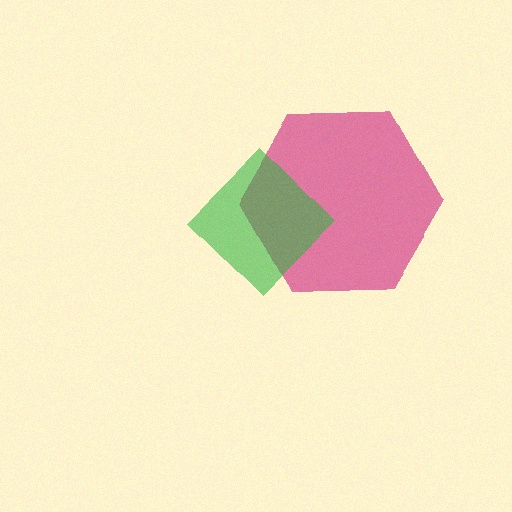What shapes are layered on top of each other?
The layered shapes are: a magenta hexagon, a green diamond.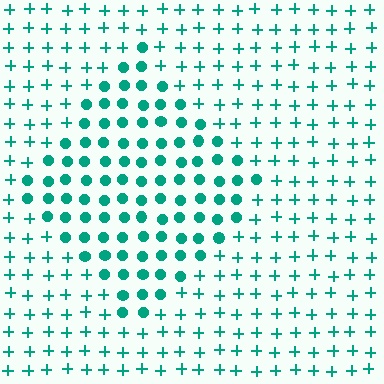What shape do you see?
I see a diamond.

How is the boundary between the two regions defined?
The boundary is defined by a change in element shape: circles inside vs. plus signs outside. All elements share the same color and spacing.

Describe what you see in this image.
The image is filled with small teal elements arranged in a uniform grid. A diamond-shaped region contains circles, while the surrounding area contains plus signs. The boundary is defined purely by the change in element shape.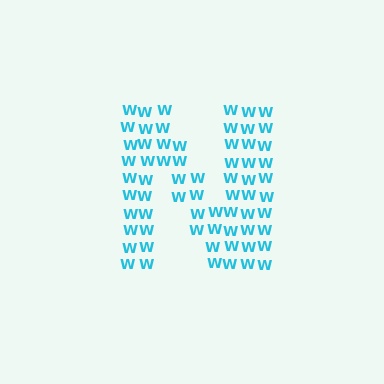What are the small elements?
The small elements are letter W's.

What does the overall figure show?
The overall figure shows the letter N.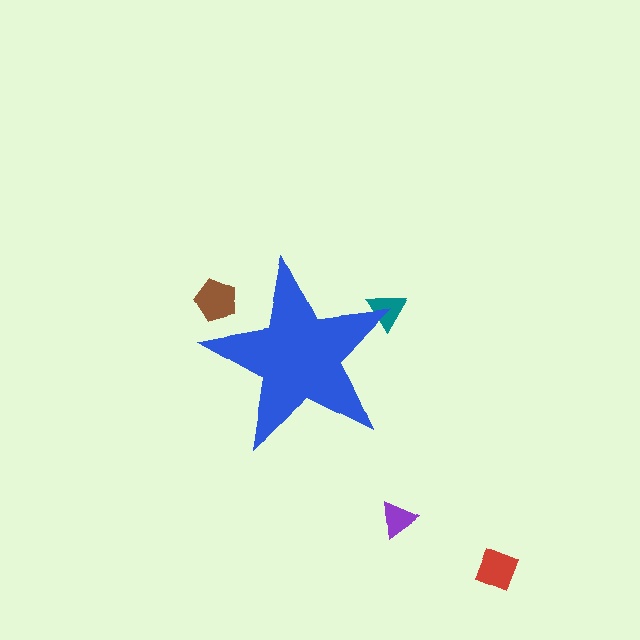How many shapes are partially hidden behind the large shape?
2 shapes are partially hidden.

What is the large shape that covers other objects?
A blue star.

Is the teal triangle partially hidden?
Yes, the teal triangle is partially hidden behind the blue star.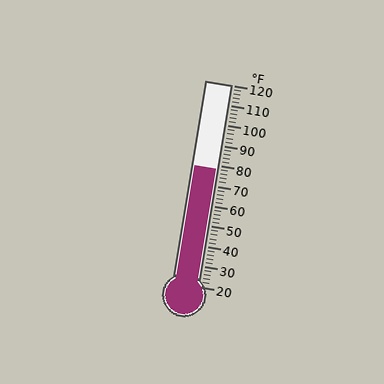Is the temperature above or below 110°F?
The temperature is below 110°F.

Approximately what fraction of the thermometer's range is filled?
The thermometer is filled to approximately 60% of its range.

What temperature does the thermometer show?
The thermometer shows approximately 78°F.